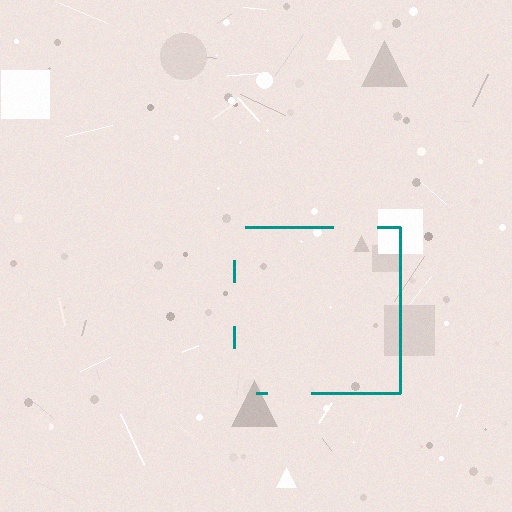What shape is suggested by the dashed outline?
The dashed outline suggests a square.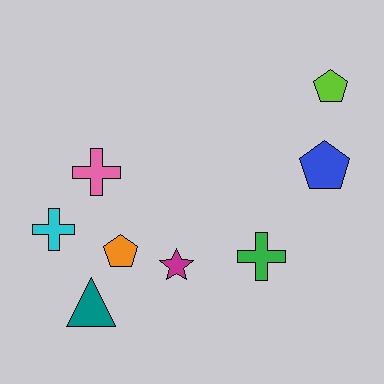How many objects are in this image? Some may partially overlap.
There are 8 objects.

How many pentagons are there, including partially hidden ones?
There are 3 pentagons.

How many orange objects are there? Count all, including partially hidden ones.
There is 1 orange object.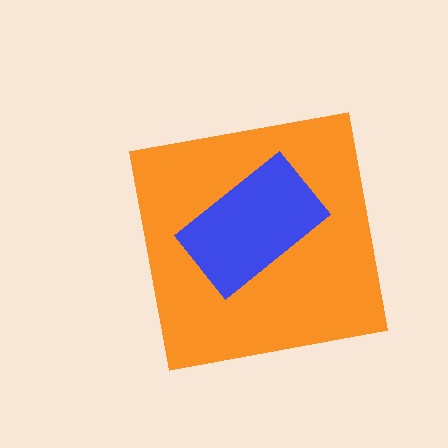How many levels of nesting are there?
2.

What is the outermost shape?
The orange square.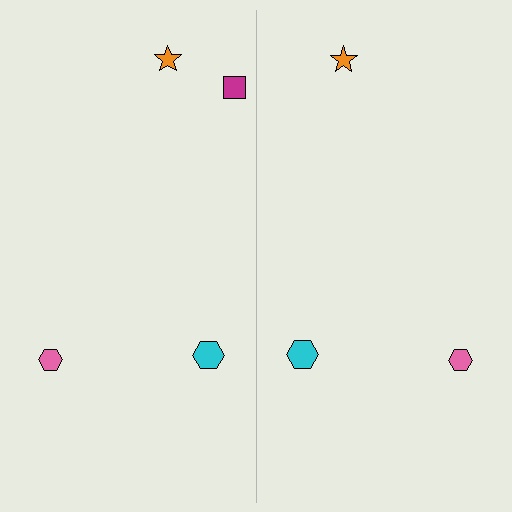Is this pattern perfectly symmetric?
No, the pattern is not perfectly symmetric. A magenta square is missing from the right side.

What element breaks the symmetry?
A magenta square is missing from the right side.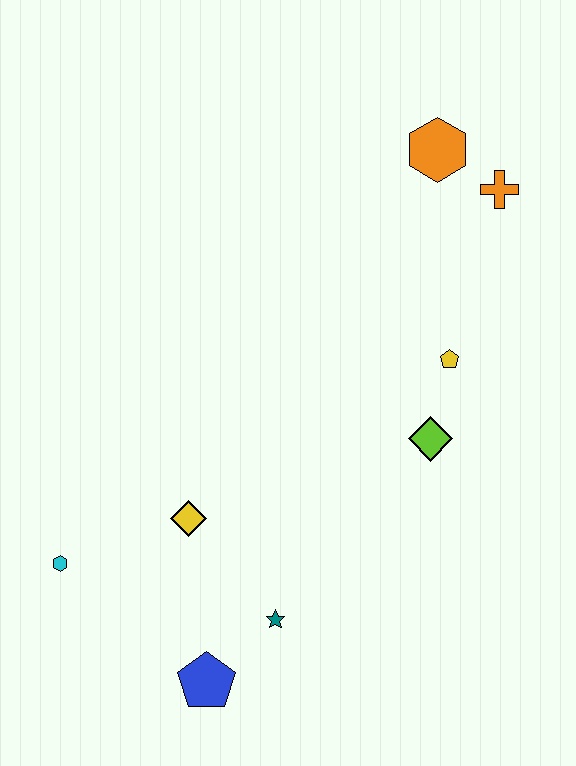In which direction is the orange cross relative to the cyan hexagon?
The orange cross is to the right of the cyan hexagon.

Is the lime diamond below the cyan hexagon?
No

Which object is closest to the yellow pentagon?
The lime diamond is closest to the yellow pentagon.